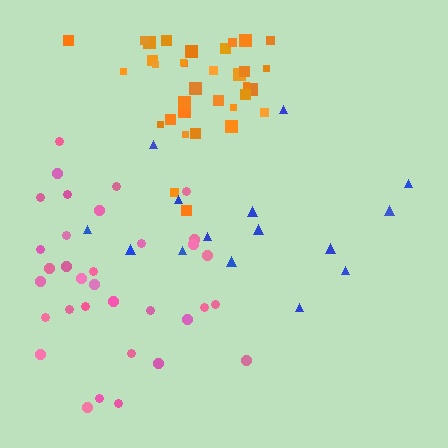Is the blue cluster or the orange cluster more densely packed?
Orange.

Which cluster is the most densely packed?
Orange.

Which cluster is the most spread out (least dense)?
Blue.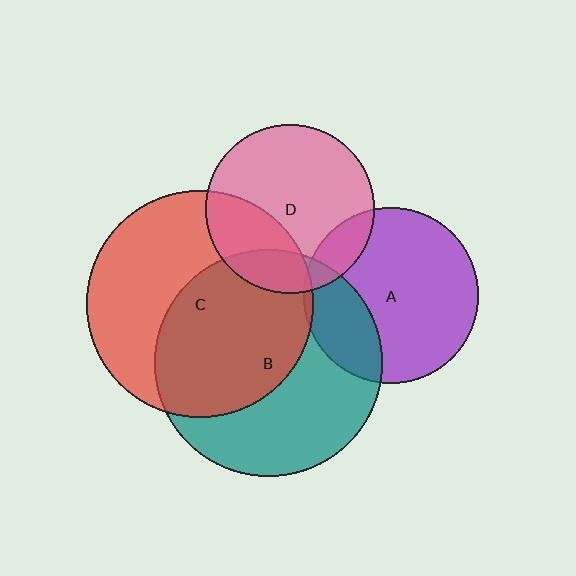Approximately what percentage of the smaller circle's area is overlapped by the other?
Approximately 50%.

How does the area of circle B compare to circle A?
Approximately 1.7 times.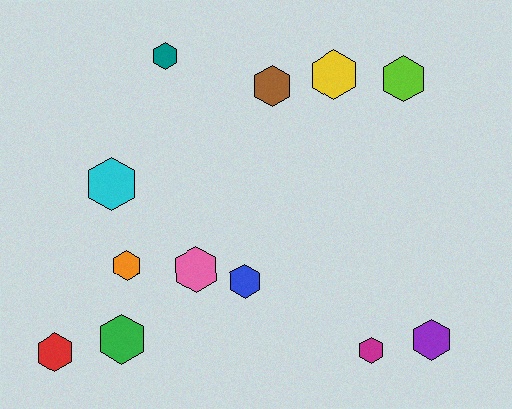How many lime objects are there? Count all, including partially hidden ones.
There is 1 lime object.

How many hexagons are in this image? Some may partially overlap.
There are 12 hexagons.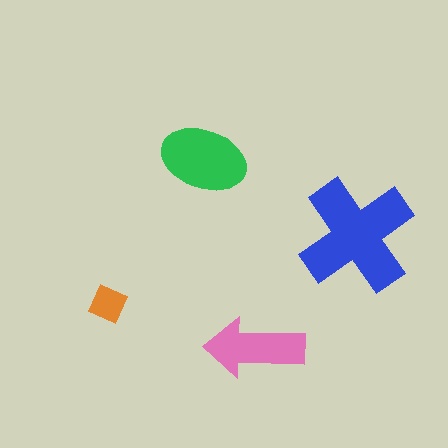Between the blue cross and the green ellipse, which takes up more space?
The blue cross.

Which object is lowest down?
The pink arrow is bottommost.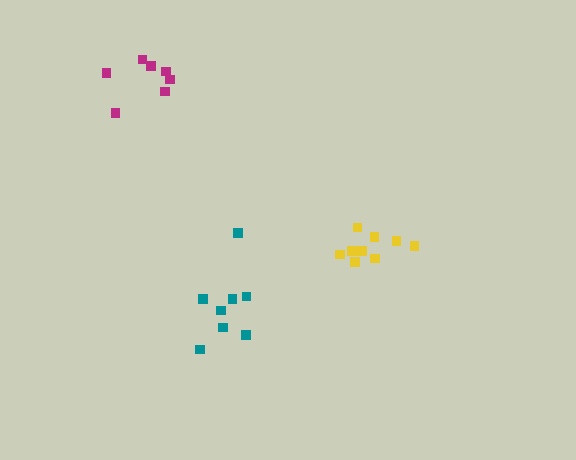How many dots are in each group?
Group 1: 7 dots, Group 2: 8 dots, Group 3: 9 dots (24 total).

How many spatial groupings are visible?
There are 3 spatial groupings.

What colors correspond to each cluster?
The clusters are colored: magenta, teal, yellow.